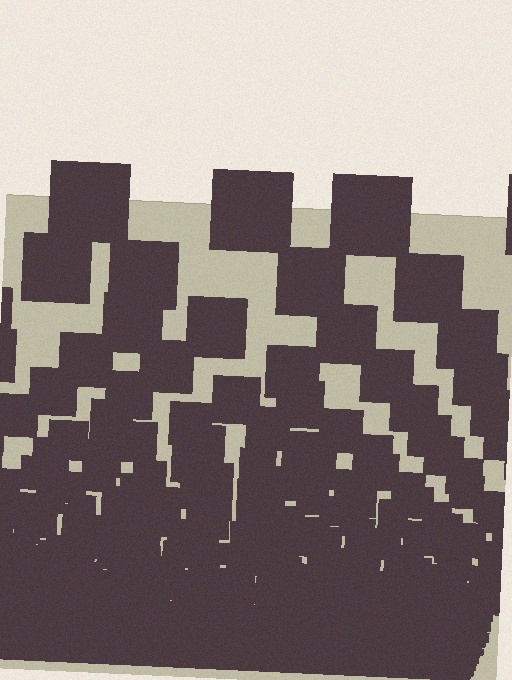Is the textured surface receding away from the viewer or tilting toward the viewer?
The surface appears to tilt toward the viewer. Texture elements get larger and sparser toward the top.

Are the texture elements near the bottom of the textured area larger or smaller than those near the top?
Smaller. The gradient is inverted — elements near the bottom are smaller and denser.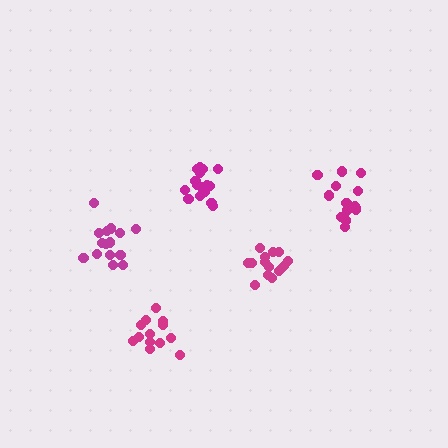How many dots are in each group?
Group 1: 13 dots, Group 2: 15 dots, Group 3: 14 dots, Group 4: 17 dots, Group 5: 15 dots (74 total).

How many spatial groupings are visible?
There are 5 spatial groupings.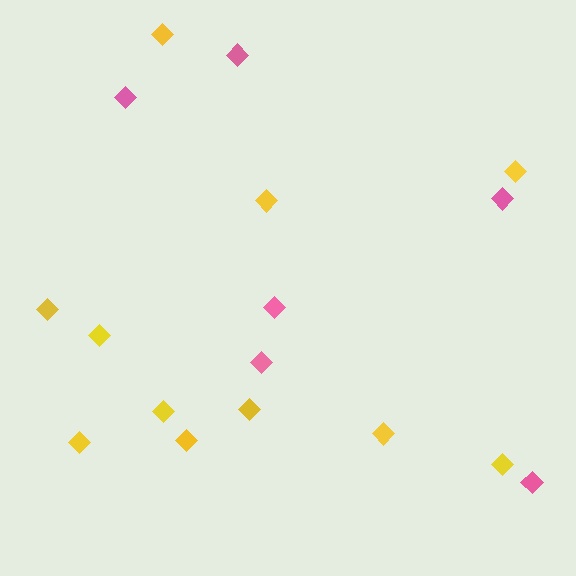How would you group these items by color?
There are 2 groups: one group of pink diamonds (6) and one group of yellow diamonds (11).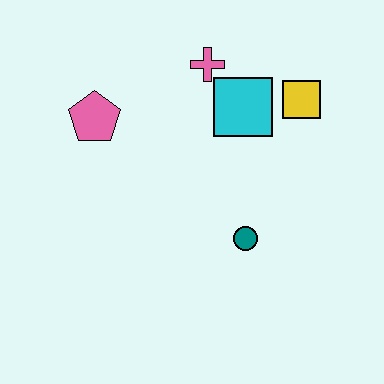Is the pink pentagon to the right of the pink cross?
No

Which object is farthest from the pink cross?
The teal circle is farthest from the pink cross.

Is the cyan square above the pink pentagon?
Yes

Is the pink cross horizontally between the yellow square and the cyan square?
No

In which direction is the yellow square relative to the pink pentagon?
The yellow square is to the right of the pink pentagon.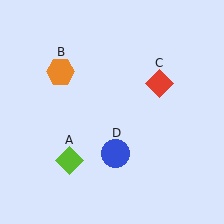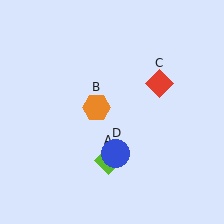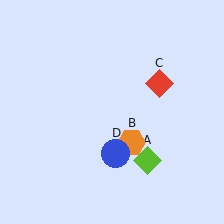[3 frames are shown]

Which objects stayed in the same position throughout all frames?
Red diamond (object C) and blue circle (object D) remained stationary.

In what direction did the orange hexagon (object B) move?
The orange hexagon (object B) moved down and to the right.